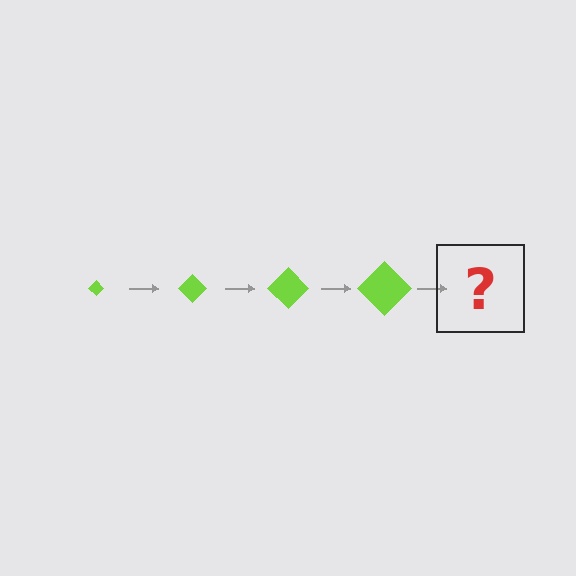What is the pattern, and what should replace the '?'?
The pattern is that the diamond gets progressively larger each step. The '?' should be a lime diamond, larger than the previous one.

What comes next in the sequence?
The next element should be a lime diamond, larger than the previous one.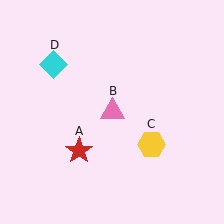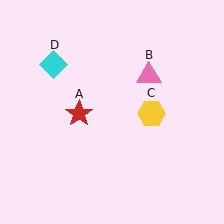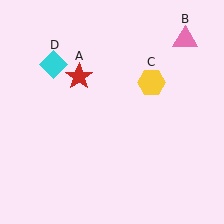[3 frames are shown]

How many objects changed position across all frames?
3 objects changed position: red star (object A), pink triangle (object B), yellow hexagon (object C).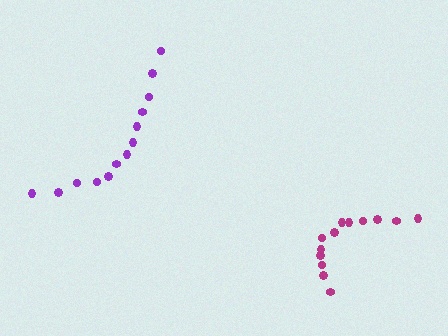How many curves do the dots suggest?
There are 2 distinct paths.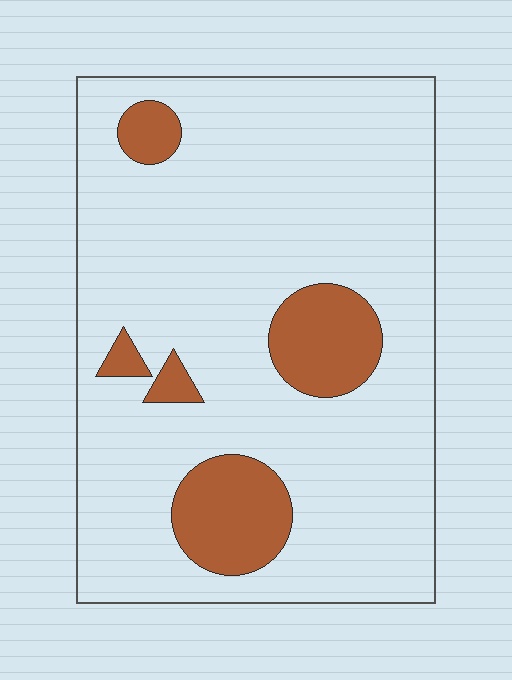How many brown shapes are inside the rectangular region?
5.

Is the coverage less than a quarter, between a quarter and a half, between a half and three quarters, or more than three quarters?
Less than a quarter.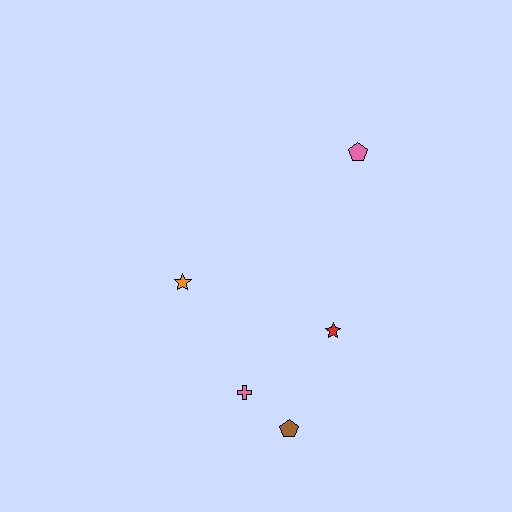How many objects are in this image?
There are 5 objects.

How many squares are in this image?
There are no squares.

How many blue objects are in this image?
There are no blue objects.